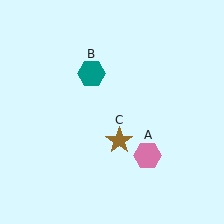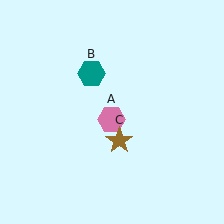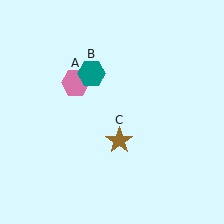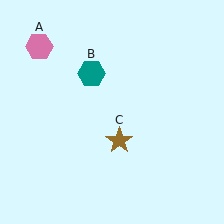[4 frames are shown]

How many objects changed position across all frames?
1 object changed position: pink hexagon (object A).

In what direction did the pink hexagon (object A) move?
The pink hexagon (object A) moved up and to the left.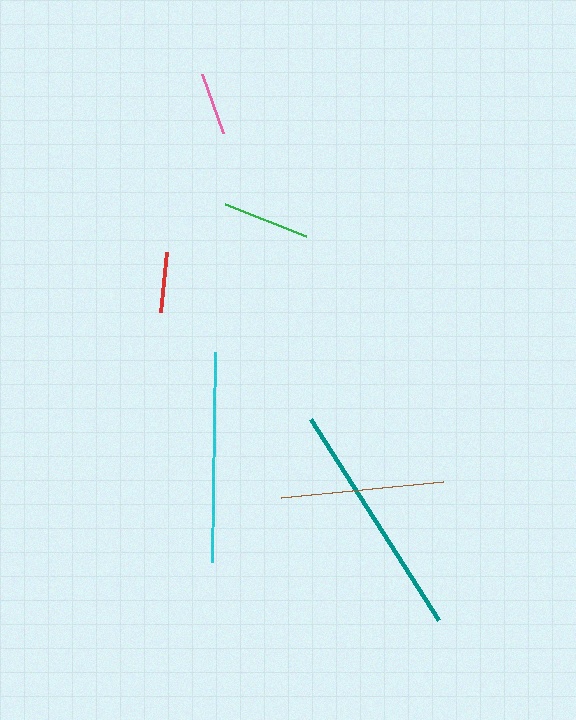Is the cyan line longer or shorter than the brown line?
The cyan line is longer than the brown line.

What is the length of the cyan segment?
The cyan segment is approximately 211 pixels long.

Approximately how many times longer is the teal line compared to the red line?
The teal line is approximately 3.9 times the length of the red line.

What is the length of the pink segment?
The pink segment is approximately 63 pixels long.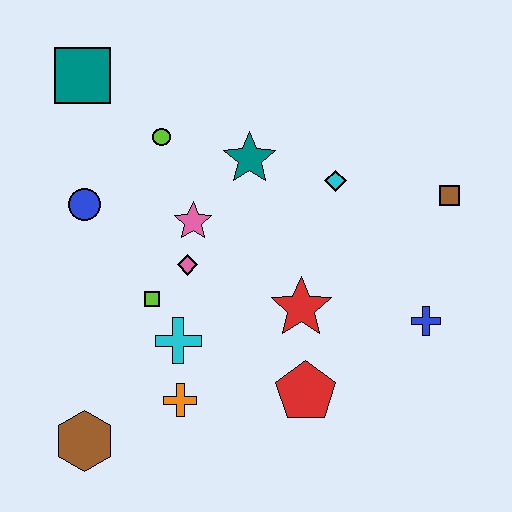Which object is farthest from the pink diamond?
The brown square is farthest from the pink diamond.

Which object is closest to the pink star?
The pink diamond is closest to the pink star.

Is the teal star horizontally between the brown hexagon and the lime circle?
No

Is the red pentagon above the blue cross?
No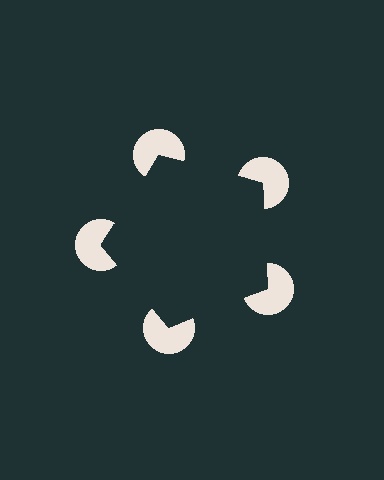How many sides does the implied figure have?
5 sides.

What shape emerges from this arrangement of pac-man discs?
An illusory pentagon — its edges are inferred from the aligned wedge cuts in the pac-man discs, not physically drawn.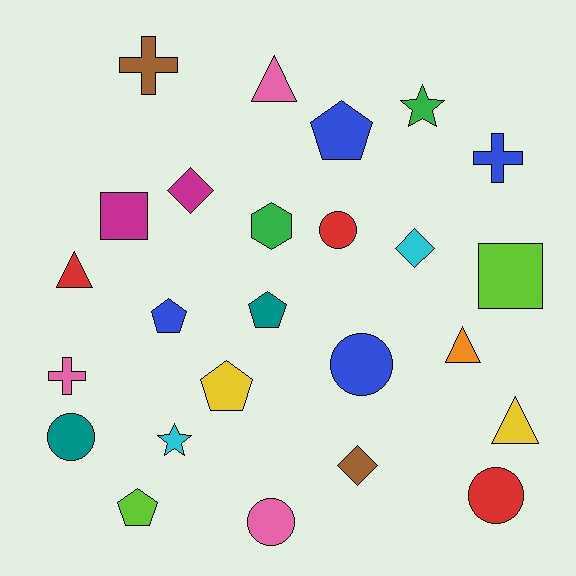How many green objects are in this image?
There are 2 green objects.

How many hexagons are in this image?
There is 1 hexagon.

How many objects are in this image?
There are 25 objects.